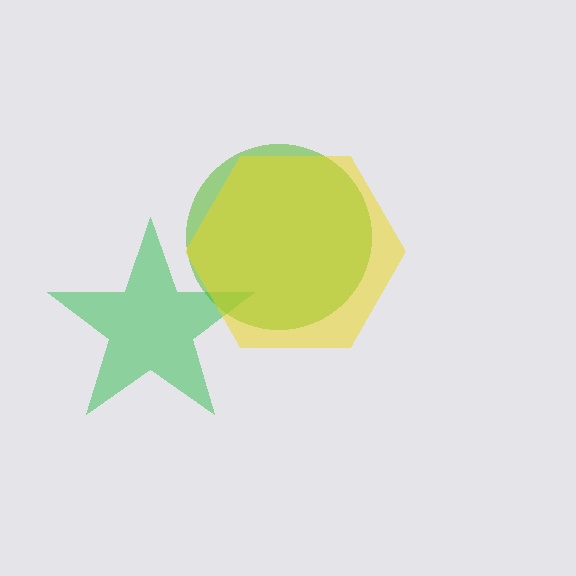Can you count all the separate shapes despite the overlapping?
Yes, there are 3 separate shapes.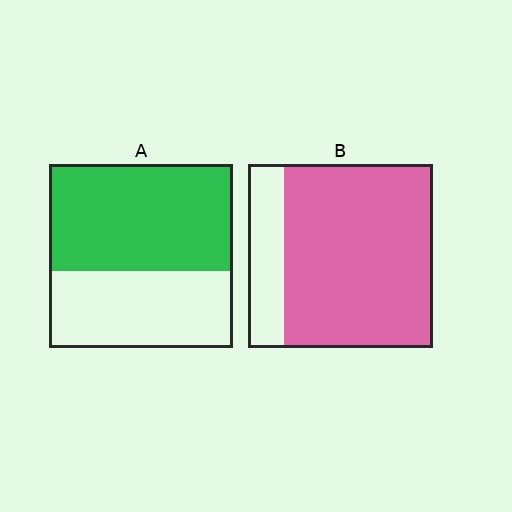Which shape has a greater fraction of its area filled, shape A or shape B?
Shape B.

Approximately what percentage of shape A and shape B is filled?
A is approximately 60% and B is approximately 80%.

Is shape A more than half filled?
Yes.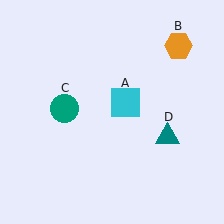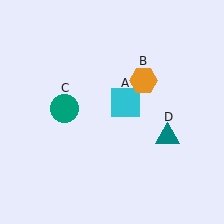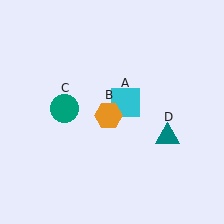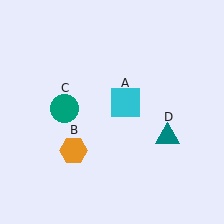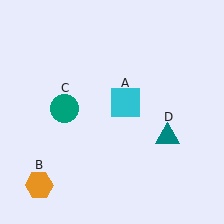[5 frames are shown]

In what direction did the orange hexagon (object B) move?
The orange hexagon (object B) moved down and to the left.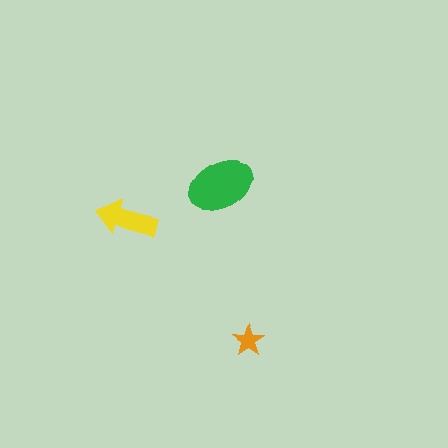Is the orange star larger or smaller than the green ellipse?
Smaller.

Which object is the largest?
The green ellipse.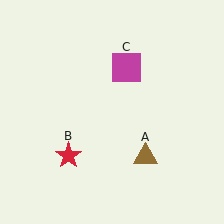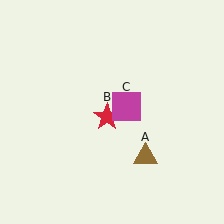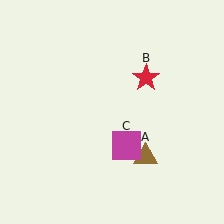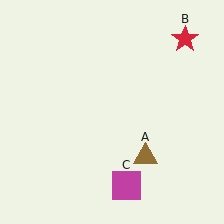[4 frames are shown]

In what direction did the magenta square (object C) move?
The magenta square (object C) moved down.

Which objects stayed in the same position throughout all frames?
Brown triangle (object A) remained stationary.